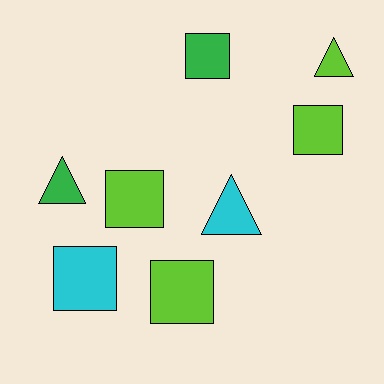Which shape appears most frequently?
Square, with 5 objects.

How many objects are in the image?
There are 8 objects.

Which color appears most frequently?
Lime, with 4 objects.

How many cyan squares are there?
There is 1 cyan square.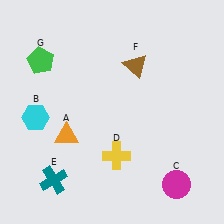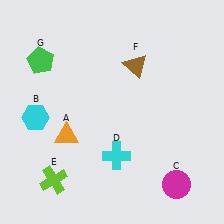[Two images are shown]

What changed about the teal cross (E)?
In Image 1, E is teal. In Image 2, it changed to lime.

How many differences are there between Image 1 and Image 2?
There are 2 differences between the two images.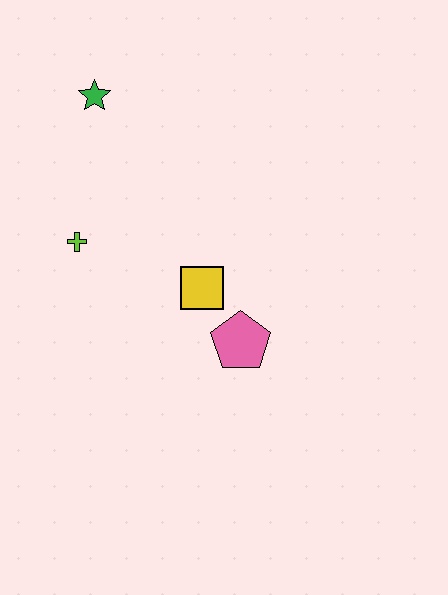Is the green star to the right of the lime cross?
Yes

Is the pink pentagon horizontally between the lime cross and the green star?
No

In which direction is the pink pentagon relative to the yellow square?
The pink pentagon is below the yellow square.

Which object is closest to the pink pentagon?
The yellow square is closest to the pink pentagon.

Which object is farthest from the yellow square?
The green star is farthest from the yellow square.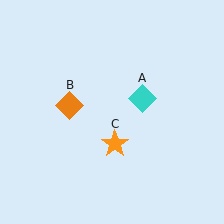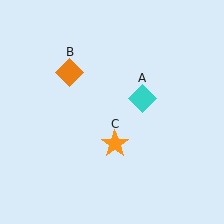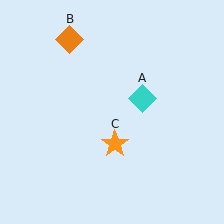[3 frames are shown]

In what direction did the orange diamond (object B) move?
The orange diamond (object B) moved up.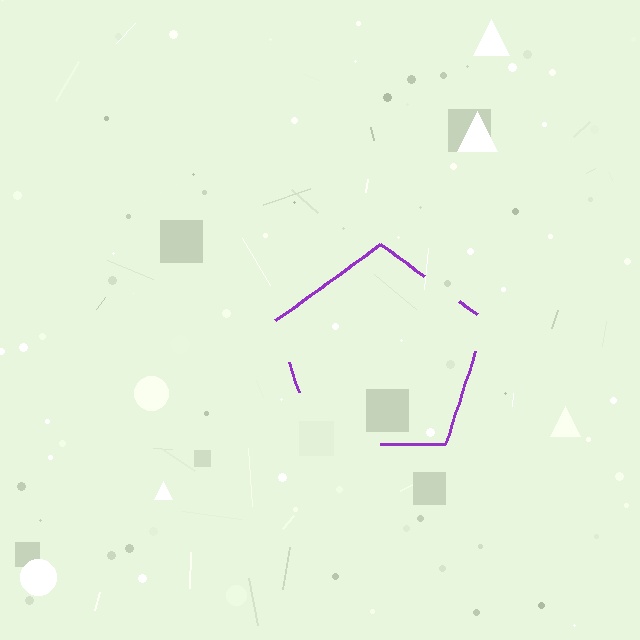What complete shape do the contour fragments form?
The contour fragments form a pentagon.